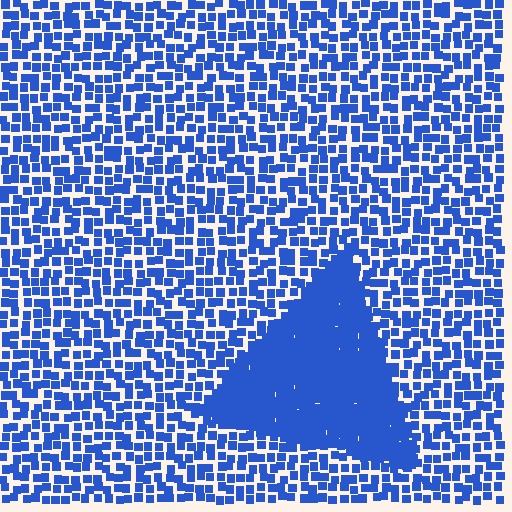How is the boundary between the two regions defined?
The boundary is defined by a change in element density (approximately 2.6x ratio). All elements are the same color, size, and shape.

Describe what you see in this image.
The image contains small blue elements arranged at two different densities. A triangle-shaped region is visible where the elements are more densely packed than the surrounding area.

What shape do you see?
I see a triangle.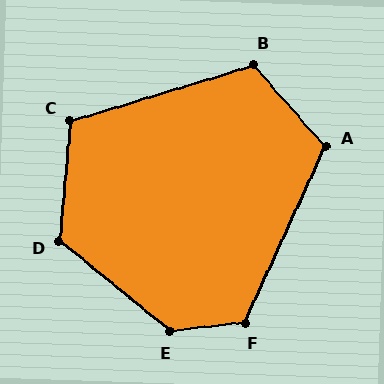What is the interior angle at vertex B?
Approximately 115 degrees (obtuse).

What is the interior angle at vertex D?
Approximately 124 degrees (obtuse).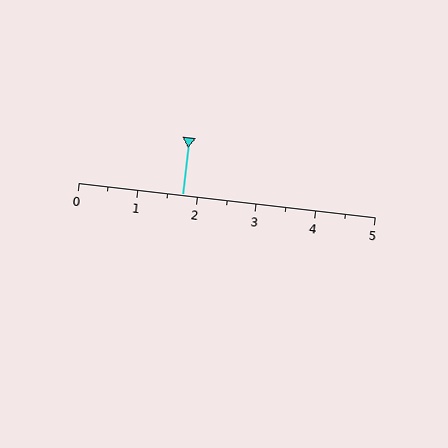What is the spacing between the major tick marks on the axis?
The major ticks are spaced 1 apart.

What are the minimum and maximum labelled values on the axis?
The axis runs from 0 to 5.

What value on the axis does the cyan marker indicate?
The marker indicates approximately 1.8.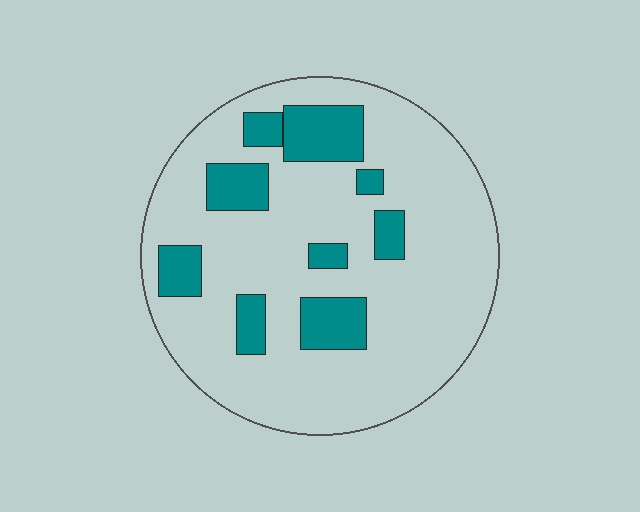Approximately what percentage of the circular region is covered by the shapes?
Approximately 20%.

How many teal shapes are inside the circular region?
9.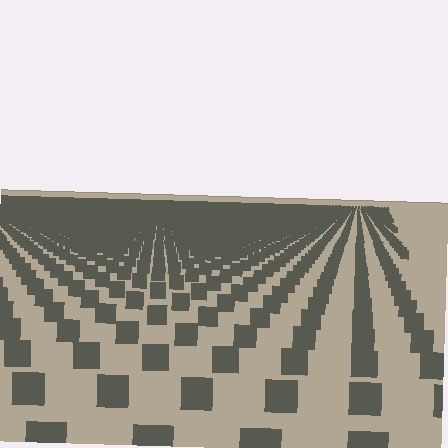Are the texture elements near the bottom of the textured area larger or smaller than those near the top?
Larger. Near the bottom, elements are closer to the viewer and appear at a bigger on-screen size.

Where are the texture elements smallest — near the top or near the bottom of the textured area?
Near the top.